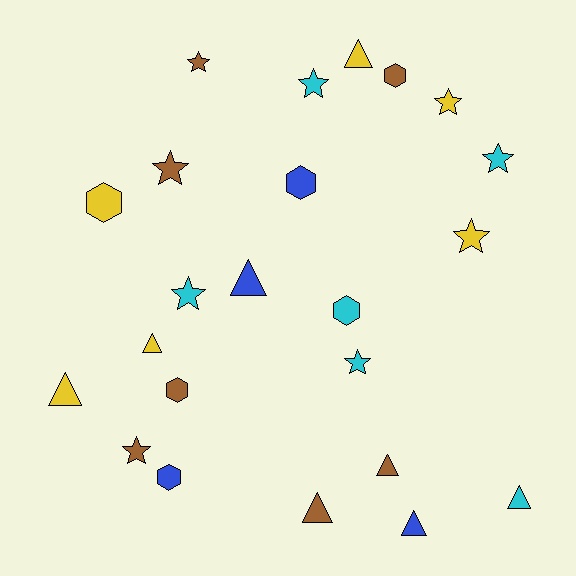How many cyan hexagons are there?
There is 1 cyan hexagon.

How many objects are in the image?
There are 23 objects.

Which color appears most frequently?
Brown, with 7 objects.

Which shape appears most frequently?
Star, with 9 objects.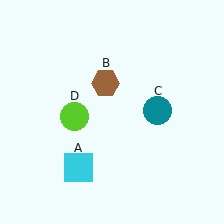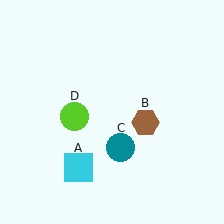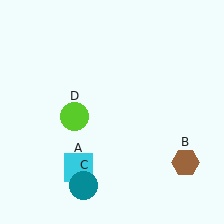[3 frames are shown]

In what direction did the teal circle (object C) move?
The teal circle (object C) moved down and to the left.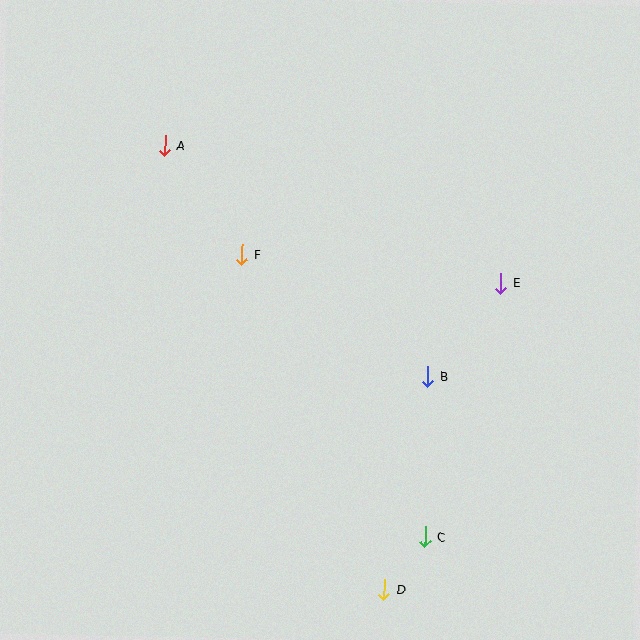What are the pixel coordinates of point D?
Point D is at (384, 589).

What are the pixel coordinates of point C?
Point C is at (425, 537).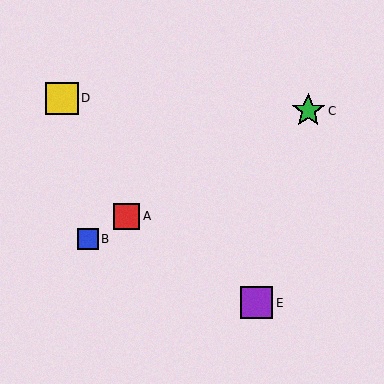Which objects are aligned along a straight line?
Objects A, B, C are aligned along a straight line.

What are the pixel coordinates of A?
Object A is at (126, 217).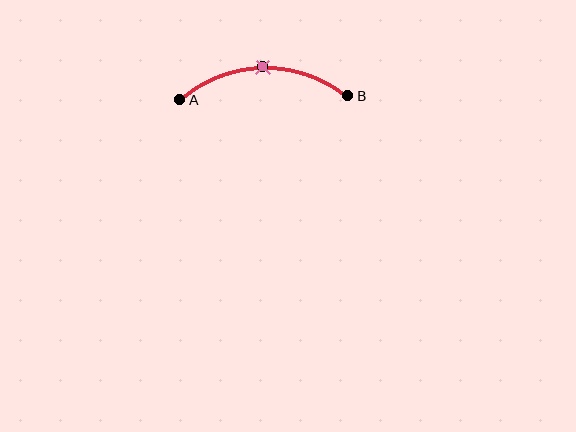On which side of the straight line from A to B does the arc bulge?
The arc bulges above the straight line connecting A and B.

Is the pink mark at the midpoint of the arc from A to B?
Yes. The pink mark lies on the arc at equal arc-length from both A and B — it is the arc midpoint.